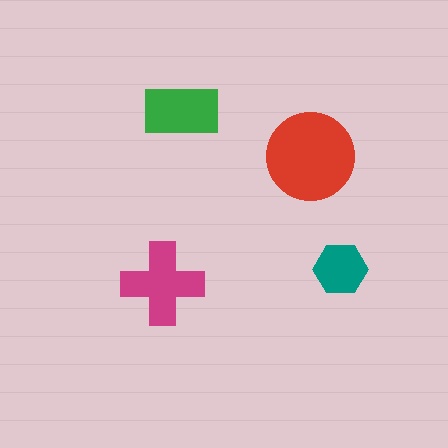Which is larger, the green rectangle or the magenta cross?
The magenta cross.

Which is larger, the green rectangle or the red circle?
The red circle.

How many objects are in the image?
There are 4 objects in the image.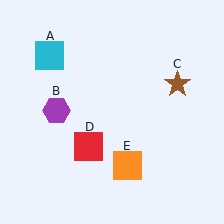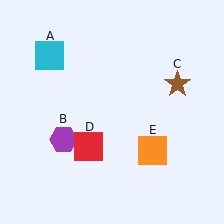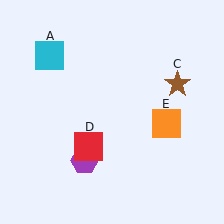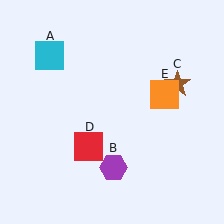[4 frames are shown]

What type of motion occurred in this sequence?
The purple hexagon (object B), orange square (object E) rotated counterclockwise around the center of the scene.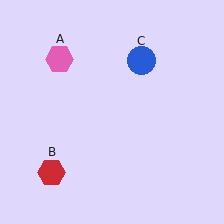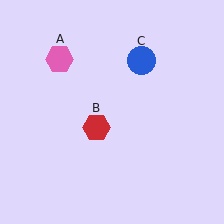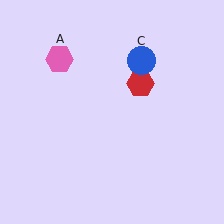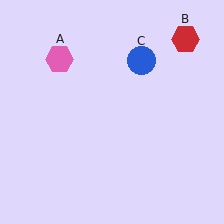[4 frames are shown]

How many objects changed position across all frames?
1 object changed position: red hexagon (object B).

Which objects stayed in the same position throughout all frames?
Pink hexagon (object A) and blue circle (object C) remained stationary.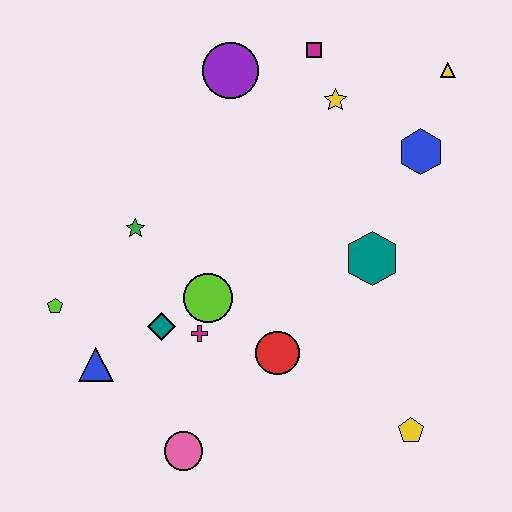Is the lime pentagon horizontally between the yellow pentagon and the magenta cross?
No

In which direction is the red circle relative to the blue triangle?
The red circle is to the right of the blue triangle.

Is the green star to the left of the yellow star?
Yes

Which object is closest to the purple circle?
The magenta square is closest to the purple circle.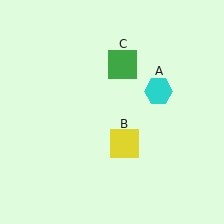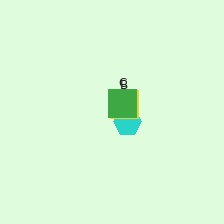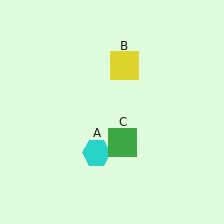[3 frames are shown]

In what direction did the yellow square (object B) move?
The yellow square (object B) moved up.